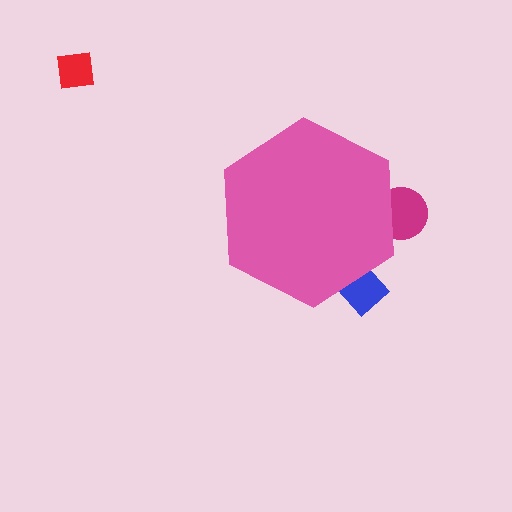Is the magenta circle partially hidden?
Yes, the magenta circle is partially hidden behind the pink hexagon.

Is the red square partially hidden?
No, the red square is fully visible.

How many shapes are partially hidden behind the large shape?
2 shapes are partially hidden.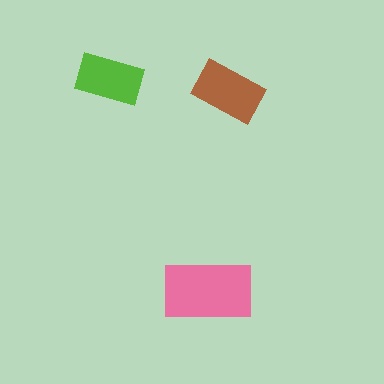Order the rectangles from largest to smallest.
the pink one, the brown one, the lime one.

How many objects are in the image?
There are 3 objects in the image.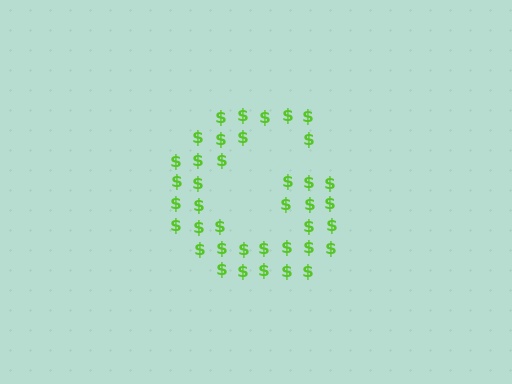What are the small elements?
The small elements are dollar signs.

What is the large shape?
The large shape is the letter G.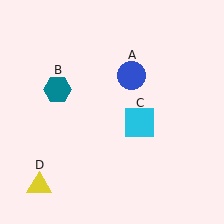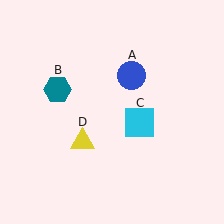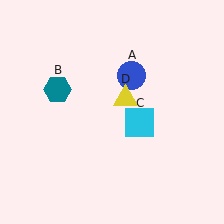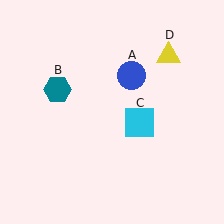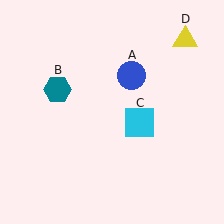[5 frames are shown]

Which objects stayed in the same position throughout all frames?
Blue circle (object A) and teal hexagon (object B) and cyan square (object C) remained stationary.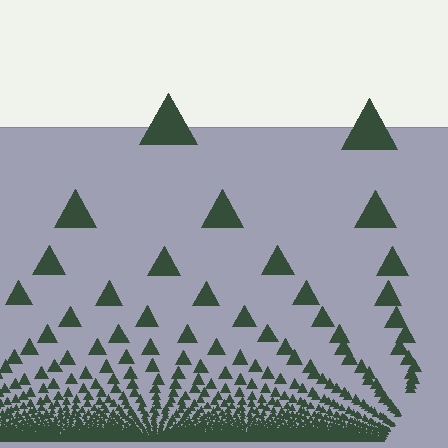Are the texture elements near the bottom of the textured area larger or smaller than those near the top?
Smaller. The gradient is inverted — elements near the bottom are smaller and denser.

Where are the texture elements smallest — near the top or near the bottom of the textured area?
Near the bottom.